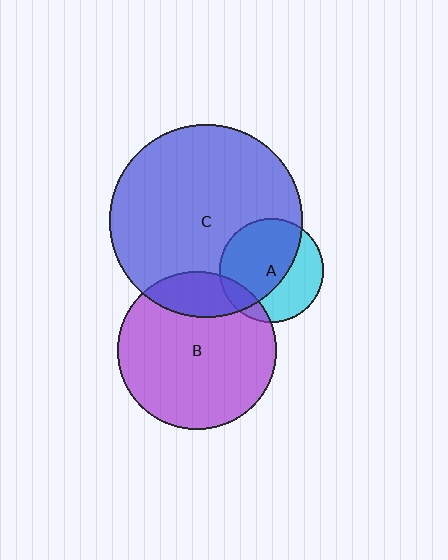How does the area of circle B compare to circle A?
Approximately 2.3 times.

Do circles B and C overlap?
Yes.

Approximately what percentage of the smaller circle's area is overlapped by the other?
Approximately 20%.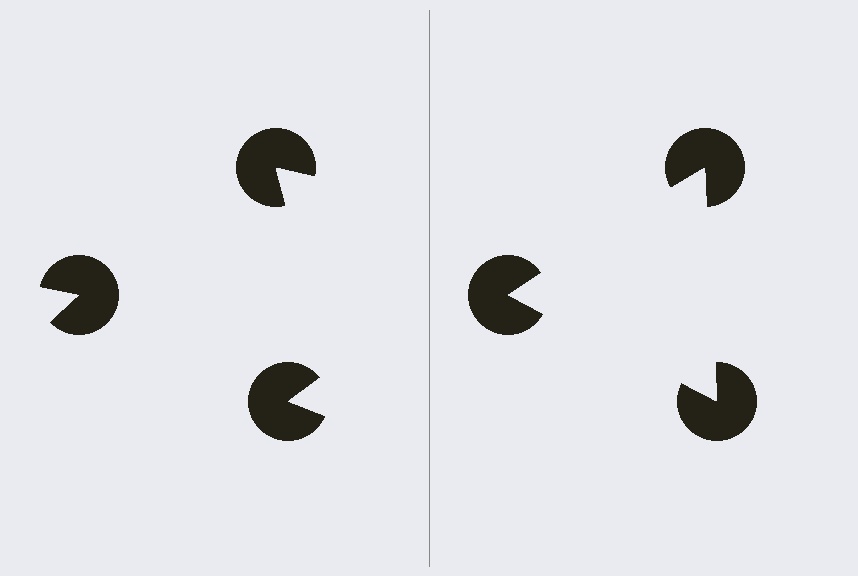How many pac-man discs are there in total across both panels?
6 — 3 on each side.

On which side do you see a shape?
An illusory triangle appears on the right side. On the left side the wedge cuts are rotated, so no coherent shape forms.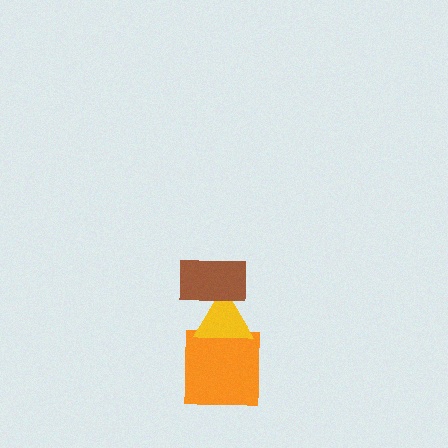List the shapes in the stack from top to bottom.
From top to bottom: the brown rectangle, the yellow triangle, the orange square.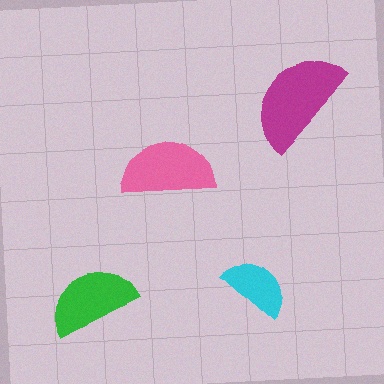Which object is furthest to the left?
The green semicircle is leftmost.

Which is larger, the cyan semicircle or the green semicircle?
The green one.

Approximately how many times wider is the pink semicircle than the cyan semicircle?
About 1.5 times wider.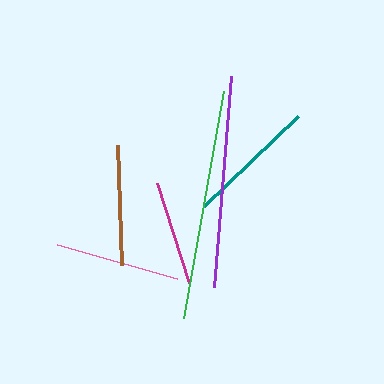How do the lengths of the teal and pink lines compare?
The teal and pink lines are approximately the same length.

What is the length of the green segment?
The green segment is approximately 231 pixels long.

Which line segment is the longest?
The green line is the longest at approximately 231 pixels.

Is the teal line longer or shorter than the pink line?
The teal line is longer than the pink line.